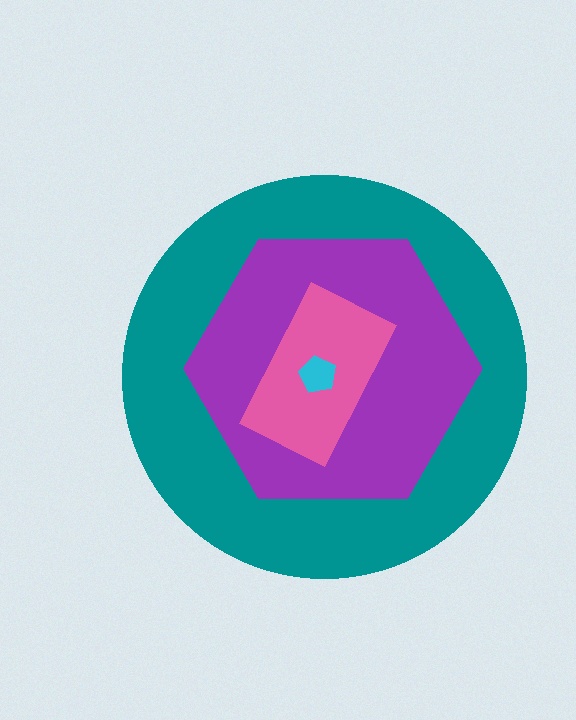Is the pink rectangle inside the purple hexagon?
Yes.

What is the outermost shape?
The teal circle.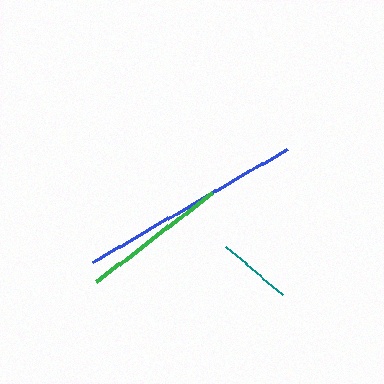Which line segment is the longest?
The blue line is the longest at approximately 225 pixels.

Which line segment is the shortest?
The teal line is the shortest at approximately 75 pixels.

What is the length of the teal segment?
The teal segment is approximately 75 pixels long.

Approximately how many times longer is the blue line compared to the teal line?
The blue line is approximately 3.0 times the length of the teal line.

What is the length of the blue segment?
The blue segment is approximately 225 pixels long.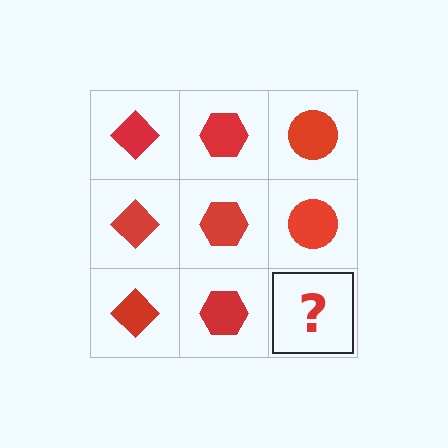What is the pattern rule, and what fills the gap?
The rule is that each column has a consistent shape. The gap should be filled with a red circle.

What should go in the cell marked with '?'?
The missing cell should contain a red circle.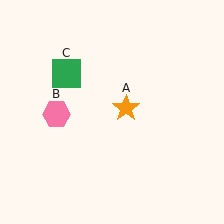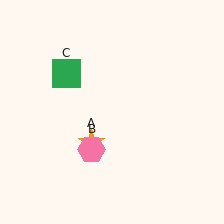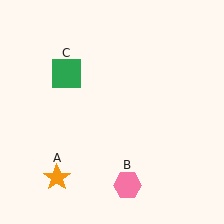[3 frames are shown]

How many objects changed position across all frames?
2 objects changed position: orange star (object A), pink hexagon (object B).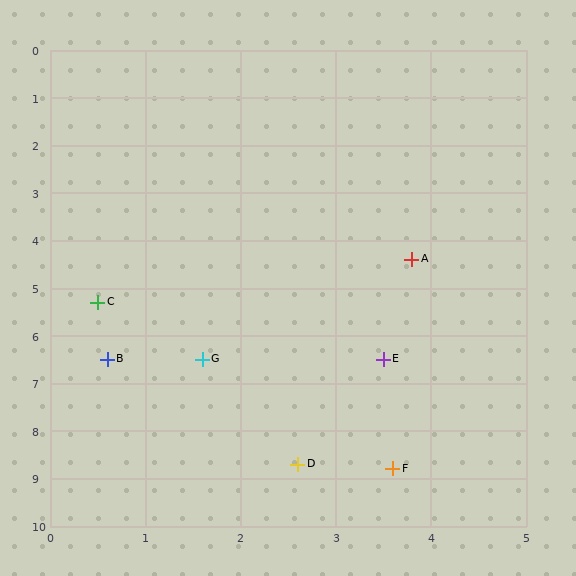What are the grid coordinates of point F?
Point F is at approximately (3.6, 8.8).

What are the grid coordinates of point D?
Point D is at approximately (2.6, 8.7).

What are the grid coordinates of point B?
Point B is at approximately (0.6, 6.5).